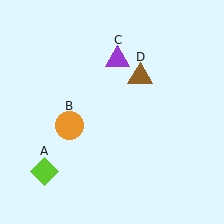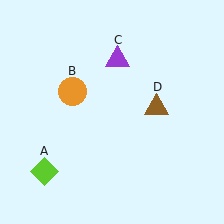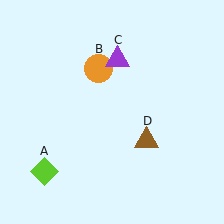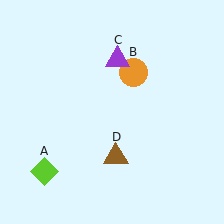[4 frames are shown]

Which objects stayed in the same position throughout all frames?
Lime diamond (object A) and purple triangle (object C) remained stationary.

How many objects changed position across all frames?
2 objects changed position: orange circle (object B), brown triangle (object D).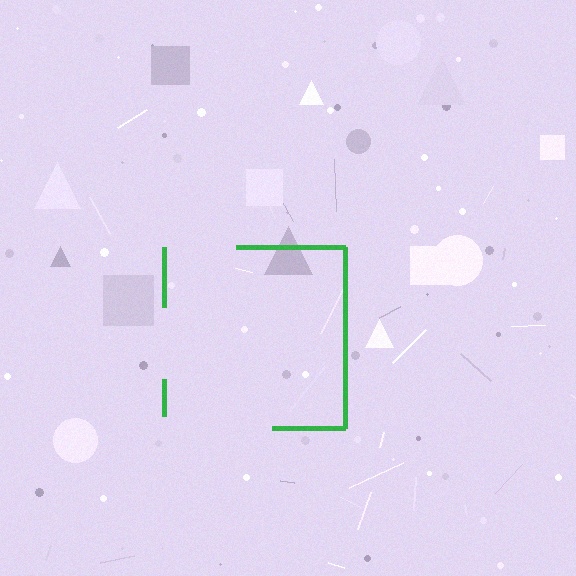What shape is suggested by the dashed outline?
The dashed outline suggests a square.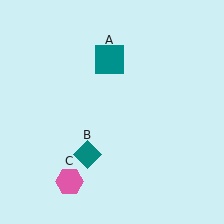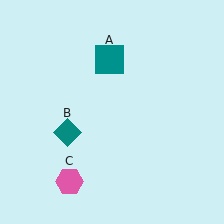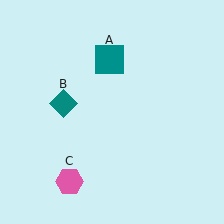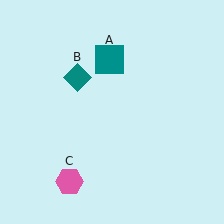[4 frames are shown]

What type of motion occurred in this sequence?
The teal diamond (object B) rotated clockwise around the center of the scene.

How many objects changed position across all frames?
1 object changed position: teal diamond (object B).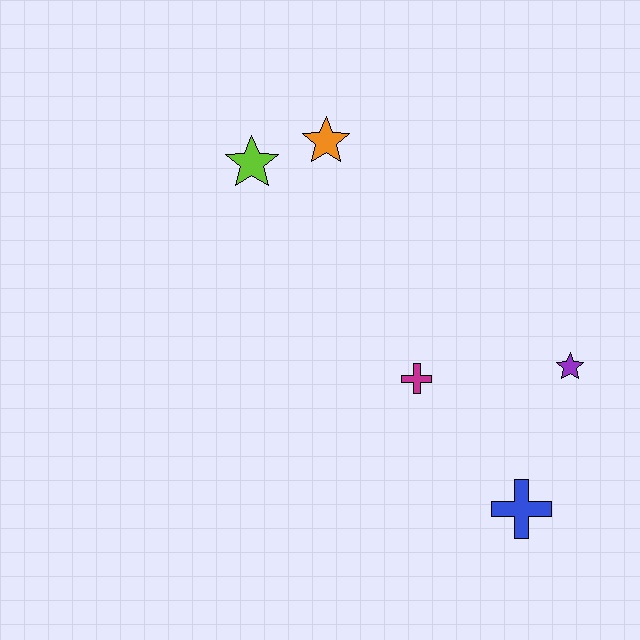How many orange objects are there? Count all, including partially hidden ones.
There is 1 orange object.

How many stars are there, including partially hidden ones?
There are 3 stars.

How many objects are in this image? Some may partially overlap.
There are 5 objects.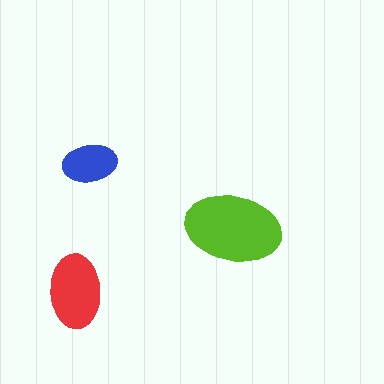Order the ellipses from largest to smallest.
the lime one, the red one, the blue one.